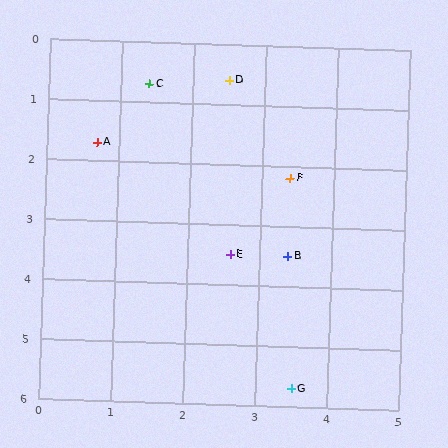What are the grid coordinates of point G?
Point G is at approximately (3.5, 5.7).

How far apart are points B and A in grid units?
Points B and A are about 3.2 grid units apart.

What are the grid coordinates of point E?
Point E is at approximately (2.6, 3.5).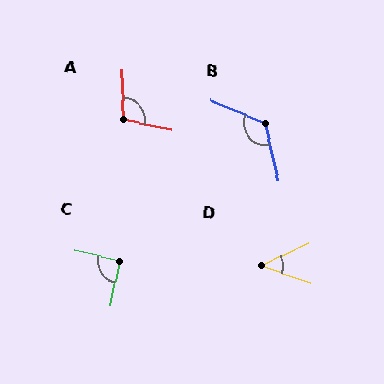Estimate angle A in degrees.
Approximately 104 degrees.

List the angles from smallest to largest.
D (46°), C (90°), A (104°), B (126°).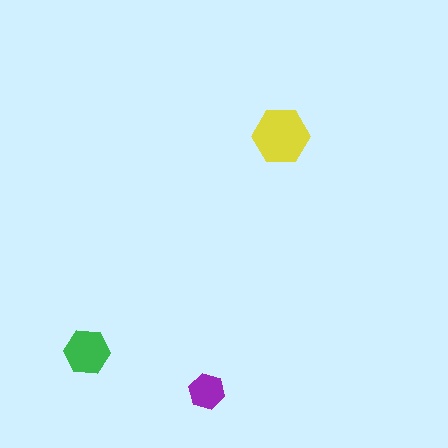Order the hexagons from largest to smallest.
the yellow one, the green one, the purple one.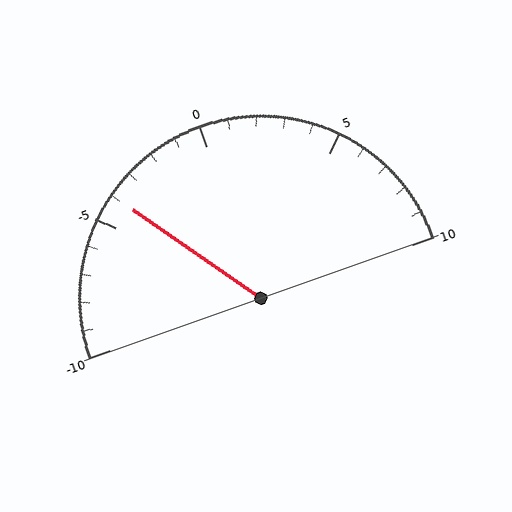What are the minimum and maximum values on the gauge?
The gauge ranges from -10 to 10.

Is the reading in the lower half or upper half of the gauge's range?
The reading is in the lower half of the range (-10 to 10).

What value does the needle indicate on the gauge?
The needle indicates approximately -4.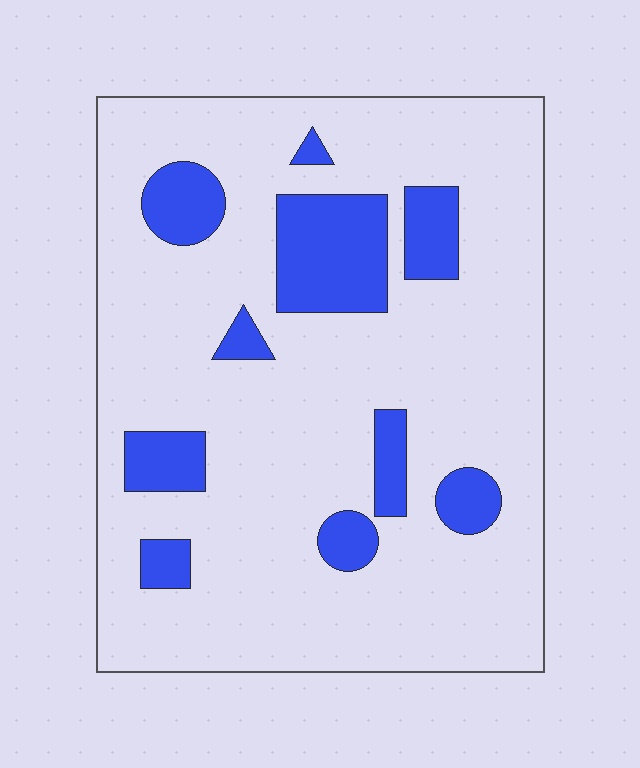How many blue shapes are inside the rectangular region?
10.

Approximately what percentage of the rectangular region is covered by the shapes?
Approximately 15%.